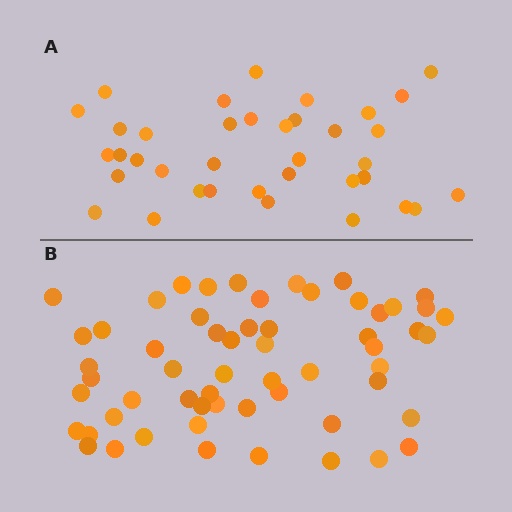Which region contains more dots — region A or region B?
Region B (the bottom region) has more dots.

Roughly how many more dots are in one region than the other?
Region B has approximately 20 more dots than region A.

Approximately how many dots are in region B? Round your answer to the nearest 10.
About 60 dots. (The exact count is 58, which rounds to 60.)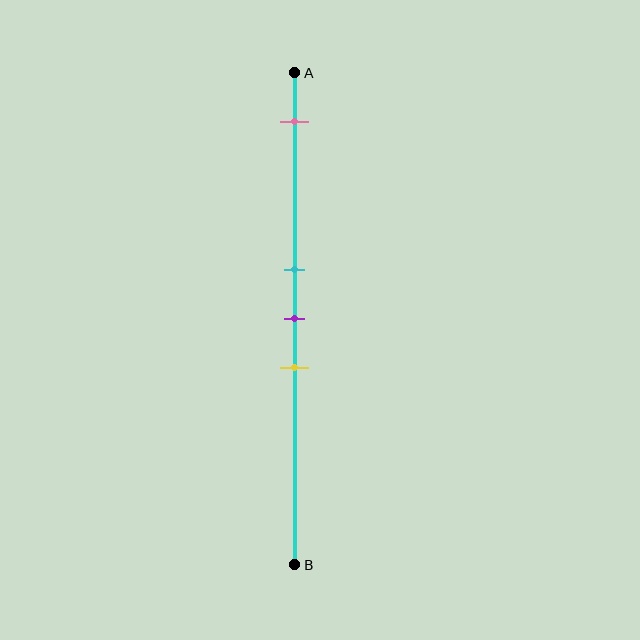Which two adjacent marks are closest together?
The cyan and purple marks are the closest adjacent pair.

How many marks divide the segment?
There are 4 marks dividing the segment.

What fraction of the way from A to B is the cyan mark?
The cyan mark is approximately 40% (0.4) of the way from A to B.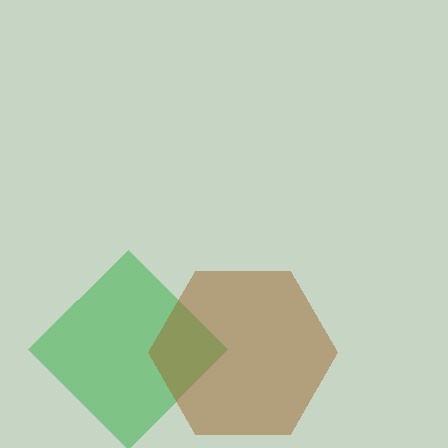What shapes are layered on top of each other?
The layered shapes are: a green diamond, a brown hexagon.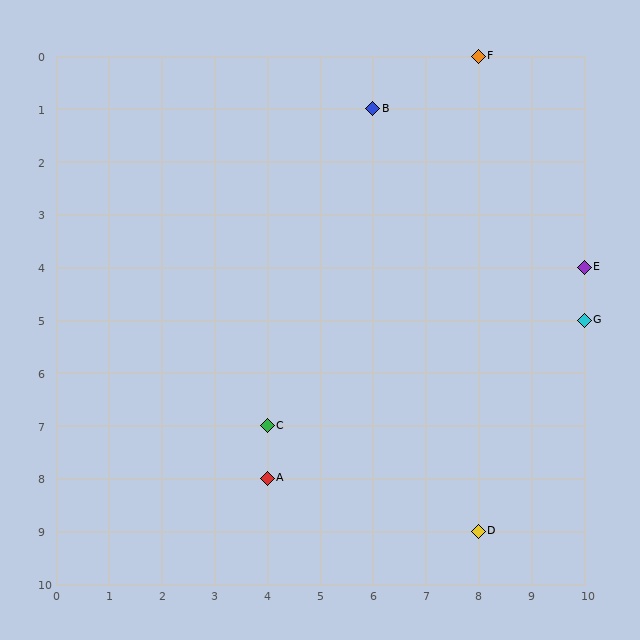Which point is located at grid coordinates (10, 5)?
Point G is at (10, 5).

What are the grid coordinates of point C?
Point C is at grid coordinates (4, 7).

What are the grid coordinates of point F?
Point F is at grid coordinates (8, 0).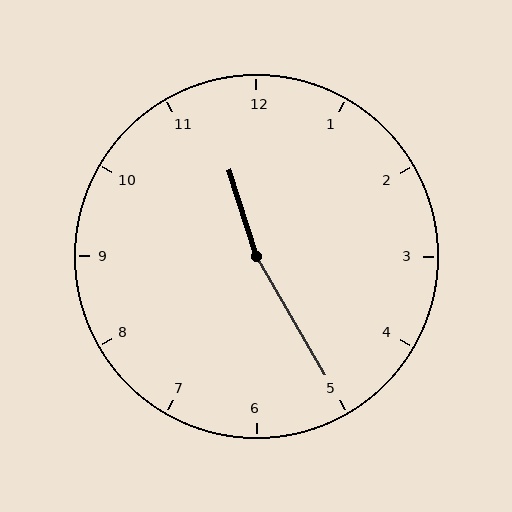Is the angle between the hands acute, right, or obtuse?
It is obtuse.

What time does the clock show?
11:25.